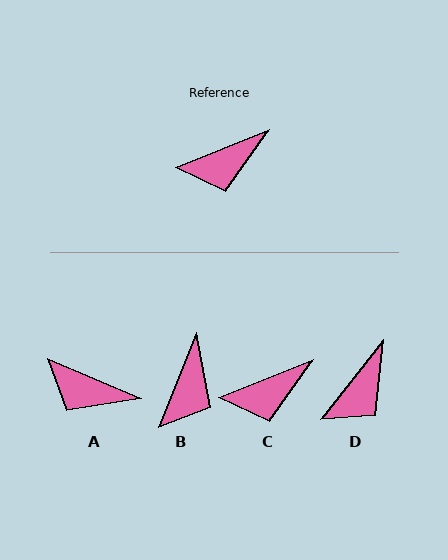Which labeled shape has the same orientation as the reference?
C.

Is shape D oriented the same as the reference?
No, it is off by about 29 degrees.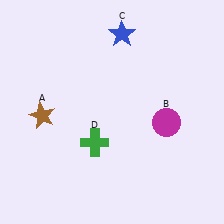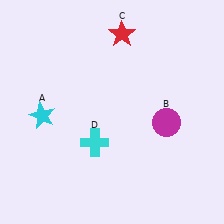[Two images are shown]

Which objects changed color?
A changed from brown to cyan. C changed from blue to red. D changed from green to cyan.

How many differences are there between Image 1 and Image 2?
There are 3 differences between the two images.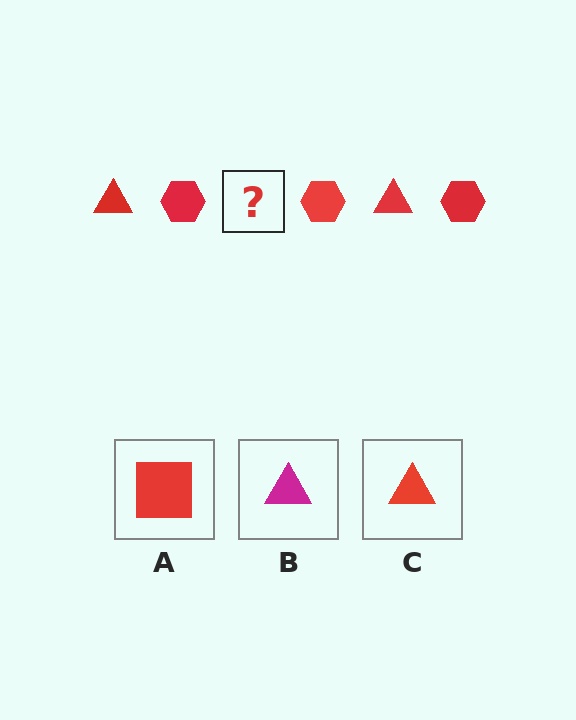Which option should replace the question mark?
Option C.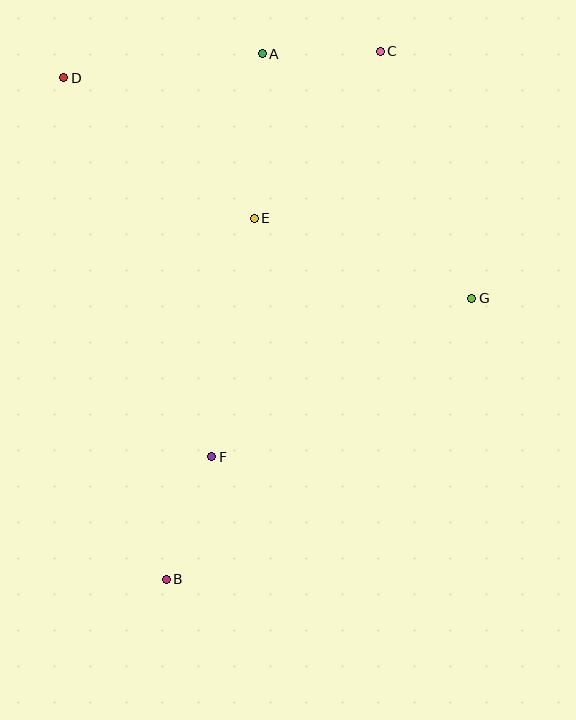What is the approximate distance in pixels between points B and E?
The distance between B and E is approximately 372 pixels.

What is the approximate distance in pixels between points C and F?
The distance between C and F is approximately 439 pixels.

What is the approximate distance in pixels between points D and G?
The distance between D and G is approximately 464 pixels.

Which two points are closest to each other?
Points A and C are closest to each other.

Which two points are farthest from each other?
Points B and C are farthest from each other.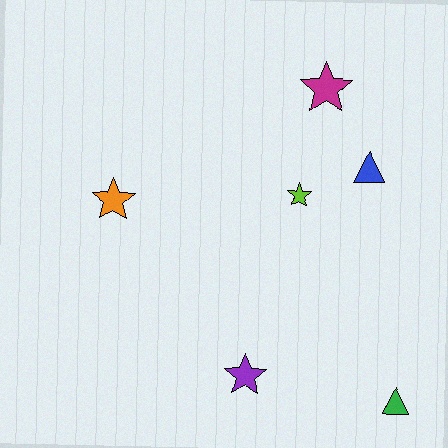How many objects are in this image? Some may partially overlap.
There are 6 objects.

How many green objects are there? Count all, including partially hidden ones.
There is 1 green object.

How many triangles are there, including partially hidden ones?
There are 2 triangles.